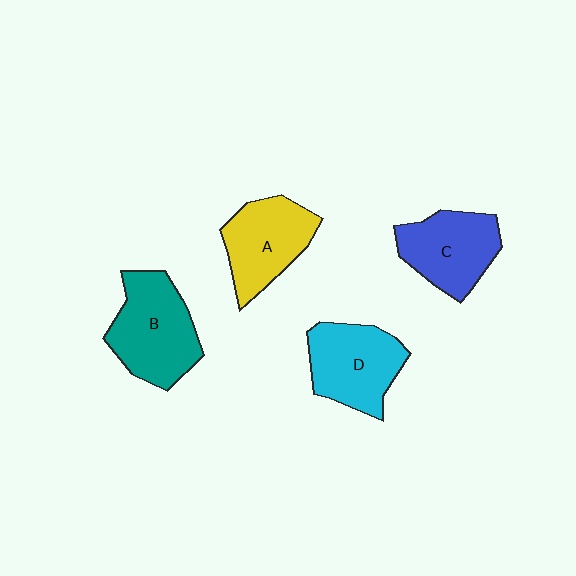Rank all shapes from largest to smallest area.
From largest to smallest: B (teal), D (cyan), C (blue), A (yellow).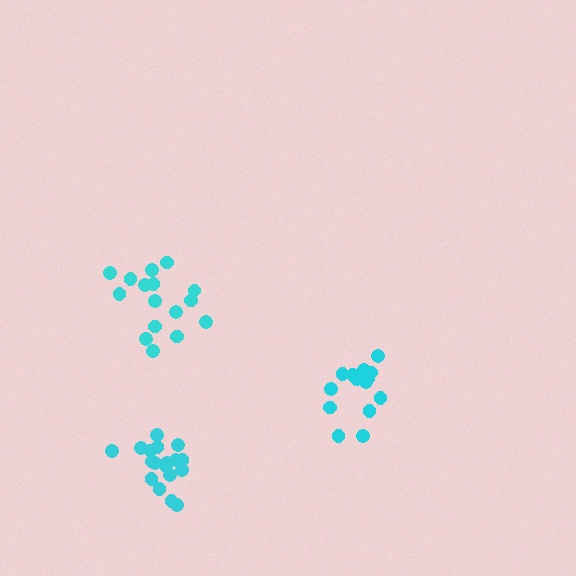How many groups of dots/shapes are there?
There are 3 groups.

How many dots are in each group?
Group 1: 16 dots, Group 2: 16 dots, Group 3: 18 dots (50 total).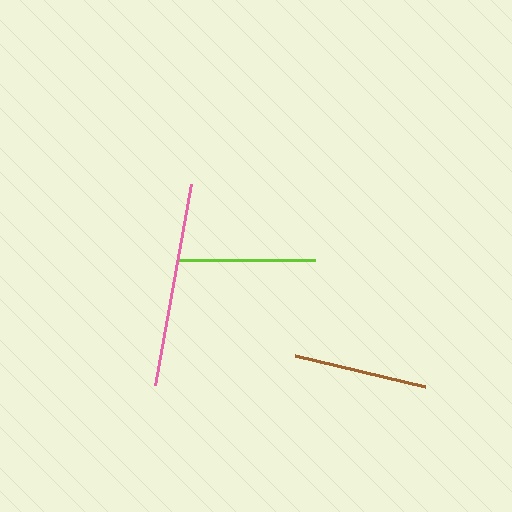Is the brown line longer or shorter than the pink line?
The pink line is longer than the brown line.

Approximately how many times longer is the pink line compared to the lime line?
The pink line is approximately 1.5 times the length of the lime line.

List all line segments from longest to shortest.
From longest to shortest: pink, lime, brown.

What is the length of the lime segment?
The lime segment is approximately 138 pixels long.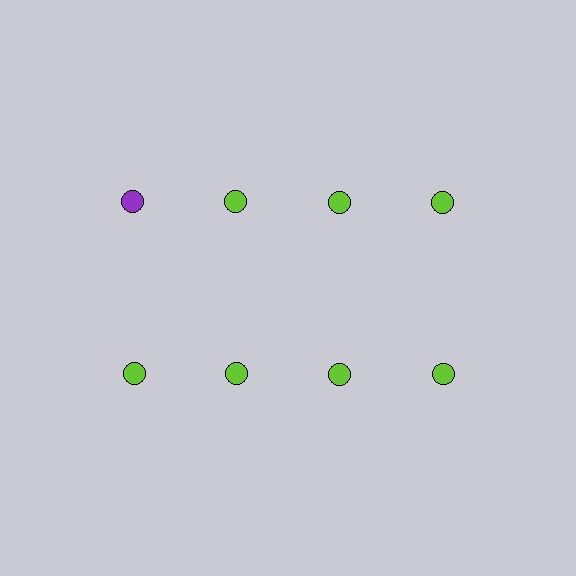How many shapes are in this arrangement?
There are 8 shapes arranged in a grid pattern.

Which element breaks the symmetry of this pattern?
The purple circle in the top row, leftmost column breaks the symmetry. All other shapes are lime circles.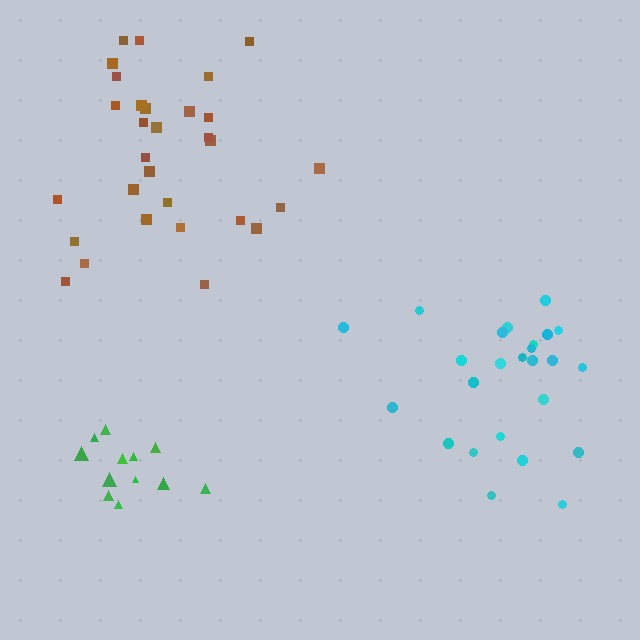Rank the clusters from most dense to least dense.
green, cyan, brown.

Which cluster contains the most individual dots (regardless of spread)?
Brown (30).